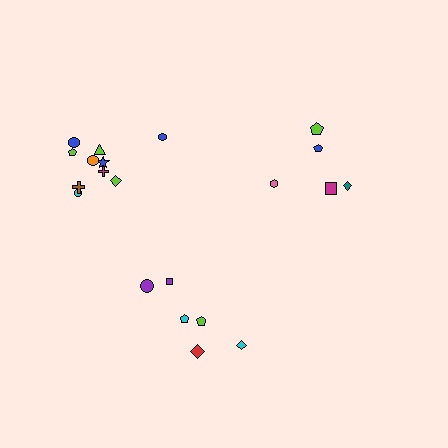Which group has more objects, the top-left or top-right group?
The top-left group.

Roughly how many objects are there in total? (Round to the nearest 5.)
Roughly 20 objects in total.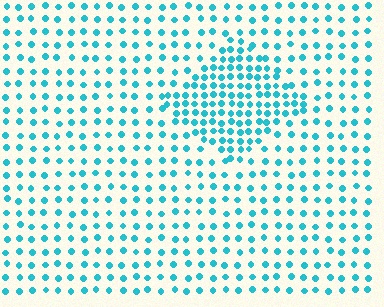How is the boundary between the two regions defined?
The boundary is defined by a change in element density (approximately 2.0x ratio). All elements are the same color, size, and shape.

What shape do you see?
I see a diamond.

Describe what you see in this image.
The image contains small cyan elements arranged at two different densities. A diamond-shaped region is visible where the elements are more densely packed than the surrounding area.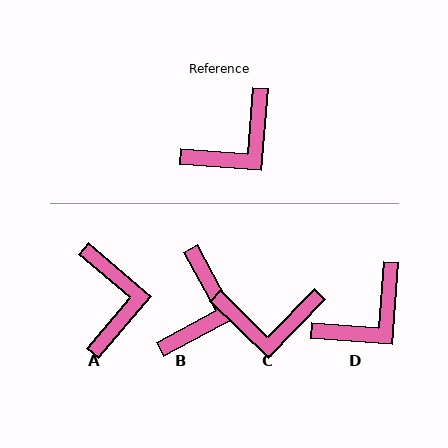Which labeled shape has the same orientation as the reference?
D.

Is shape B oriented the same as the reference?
No, it is off by about 33 degrees.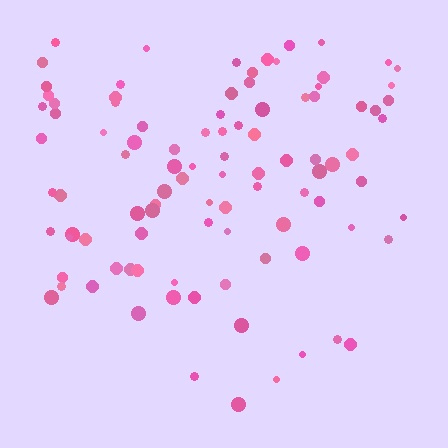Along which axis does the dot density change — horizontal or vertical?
Vertical.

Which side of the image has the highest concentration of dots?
The top.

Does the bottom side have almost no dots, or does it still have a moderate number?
Still a moderate number, just noticeably fewer than the top.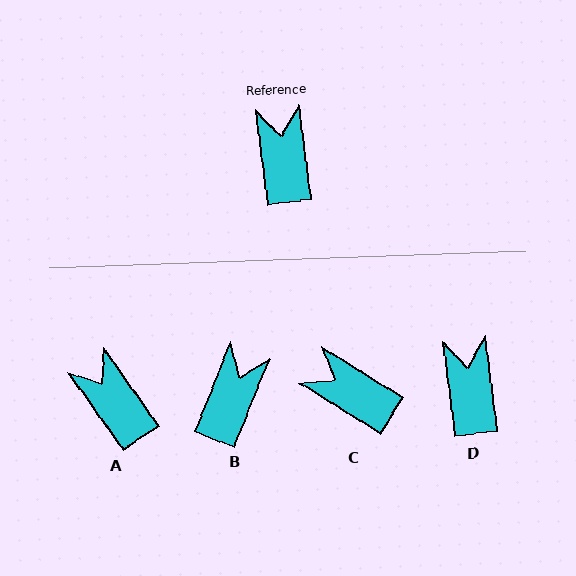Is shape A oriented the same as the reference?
No, it is off by about 28 degrees.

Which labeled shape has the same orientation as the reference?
D.